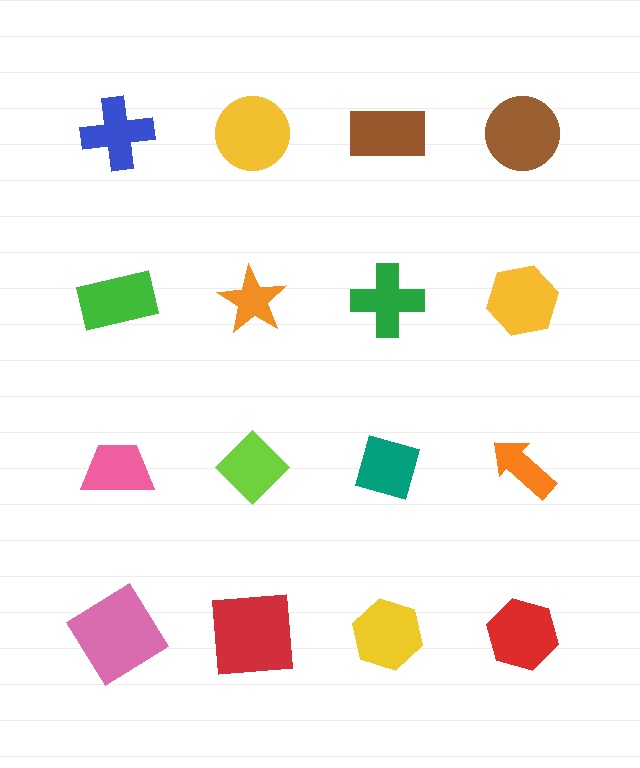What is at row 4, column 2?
A red square.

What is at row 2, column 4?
A yellow hexagon.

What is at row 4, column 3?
A yellow hexagon.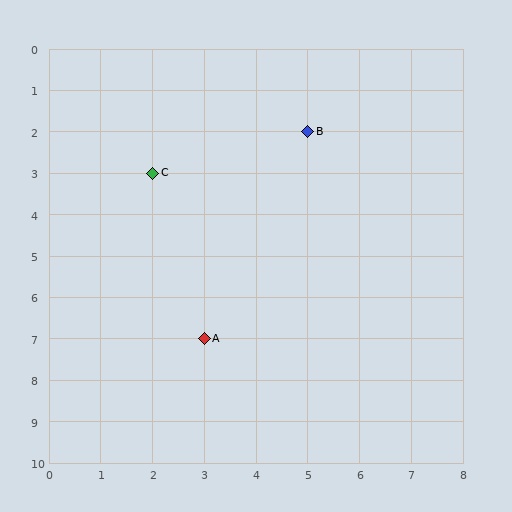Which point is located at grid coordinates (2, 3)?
Point C is at (2, 3).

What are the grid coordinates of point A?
Point A is at grid coordinates (3, 7).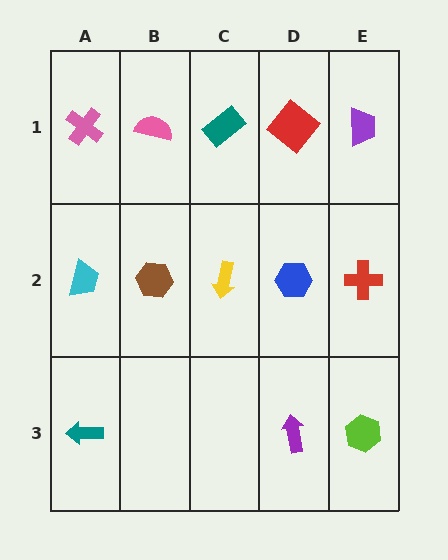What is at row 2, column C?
A yellow arrow.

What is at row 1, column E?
A purple trapezoid.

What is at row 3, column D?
A purple arrow.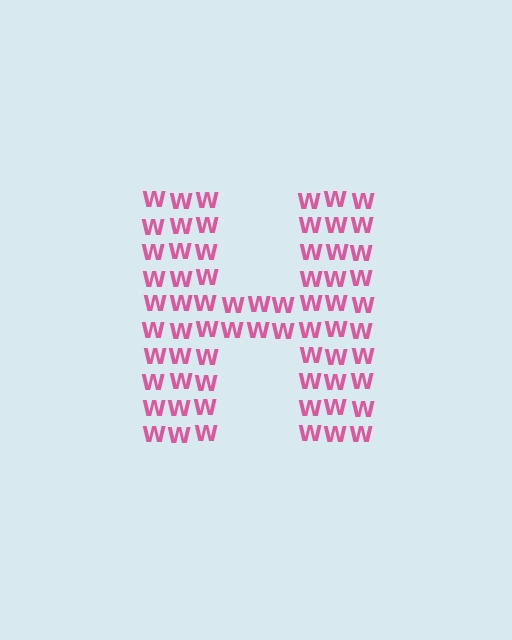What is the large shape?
The large shape is the letter H.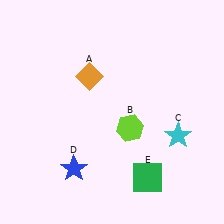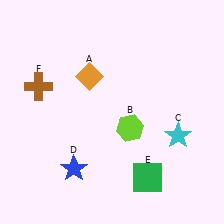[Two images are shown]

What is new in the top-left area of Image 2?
A brown cross (F) was added in the top-left area of Image 2.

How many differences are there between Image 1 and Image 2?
There is 1 difference between the two images.